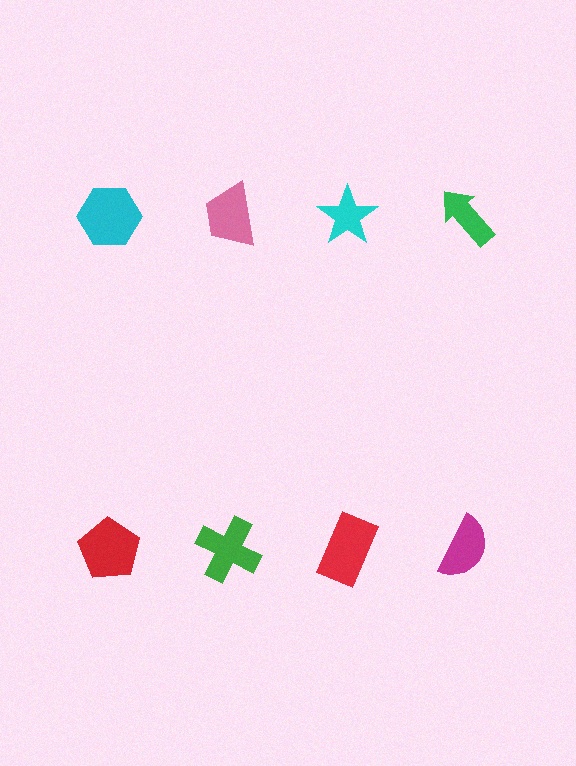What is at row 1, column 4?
A green arrow.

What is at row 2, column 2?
A green cross.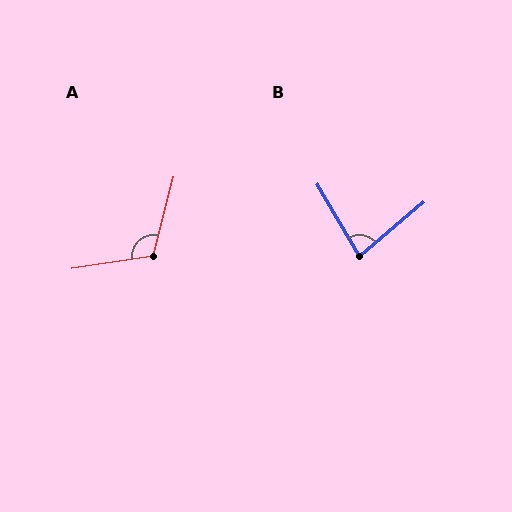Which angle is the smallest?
B, at approximately 80 degrees.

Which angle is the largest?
A, at approximately 113 degrees.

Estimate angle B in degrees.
Approximately 80 degrees.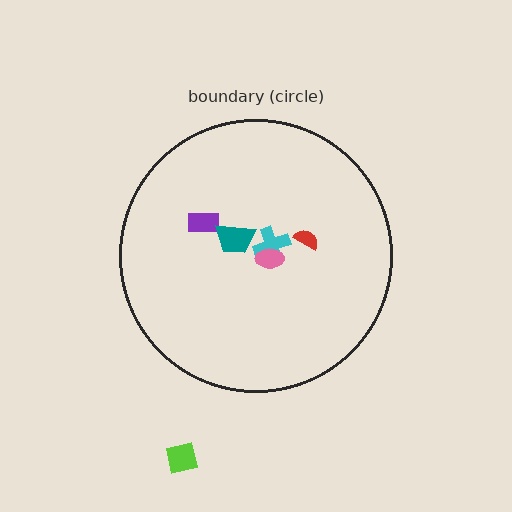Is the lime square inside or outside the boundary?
Outside.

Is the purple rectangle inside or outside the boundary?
Inside.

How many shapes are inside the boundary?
5 inside, 1 outside.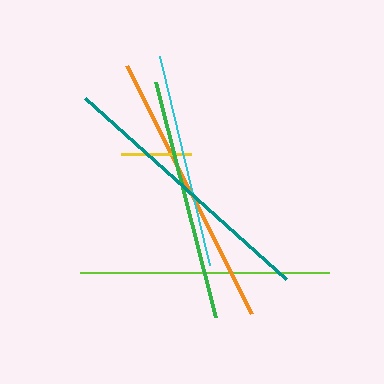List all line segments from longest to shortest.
From longest to shortest: orange, teal, lime, green, cyan, yellow.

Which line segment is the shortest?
The yellow line is the shortest at approximately 70 pixels.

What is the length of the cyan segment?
The cyan segment is approximately 215 pixels long.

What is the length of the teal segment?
The teal segment is approximately 270 pixels long.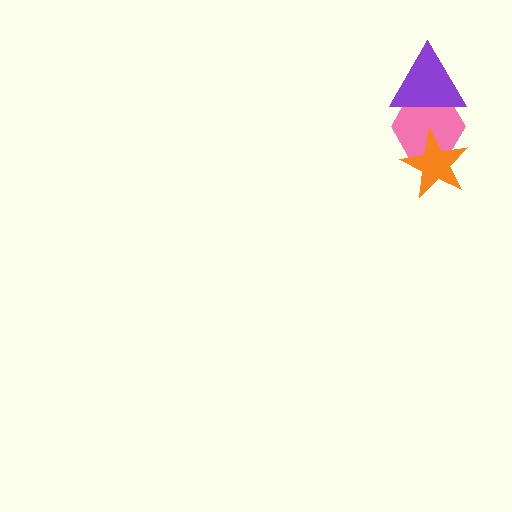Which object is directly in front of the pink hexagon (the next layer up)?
The orange star is directly in front of the pink hexagon.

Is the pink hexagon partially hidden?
Yes, it is partially covered by another shape.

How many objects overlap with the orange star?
1 object overlaps with the orange star.